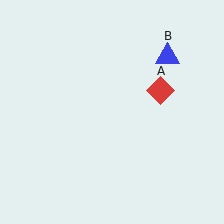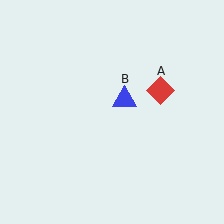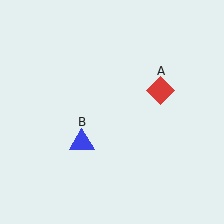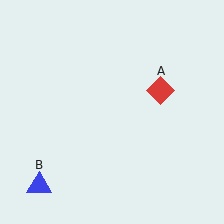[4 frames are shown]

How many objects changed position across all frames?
1 object changed position: blue triangle (object B).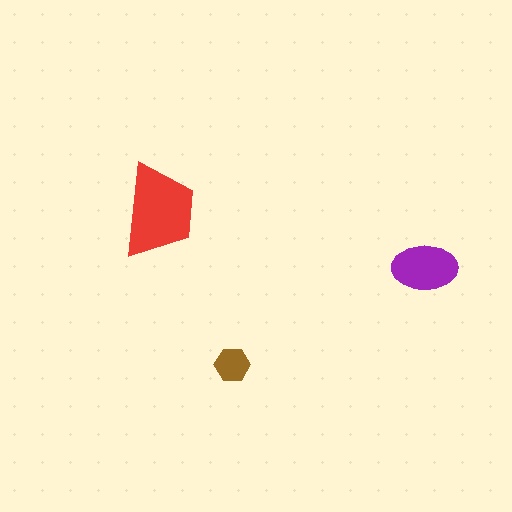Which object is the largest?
The red trapezoid.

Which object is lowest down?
The brown hexagon is bottommost.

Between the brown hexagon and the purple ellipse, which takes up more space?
The purple ellipse.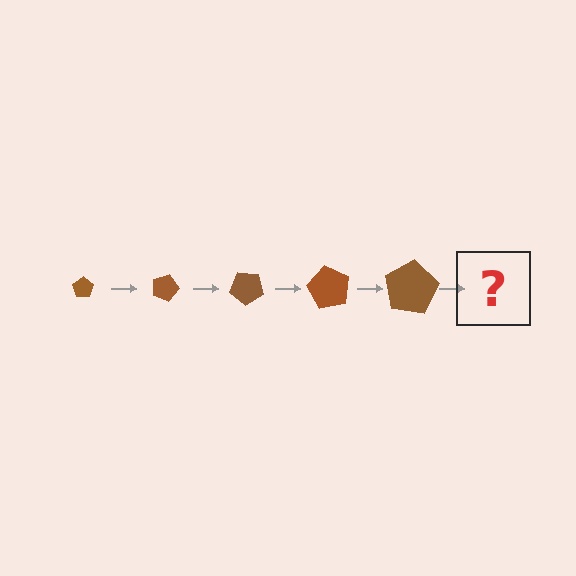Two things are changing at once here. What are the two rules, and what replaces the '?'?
The two rules are that the pentagon grows larger each step and it rotates 20 degrees each step. The '?' should be a pentagon, larger than the previous one and rotated 100 degrees from the start.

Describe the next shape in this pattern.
It should be a pentagon, larger than the previous one and rotated 100 degrees from the start.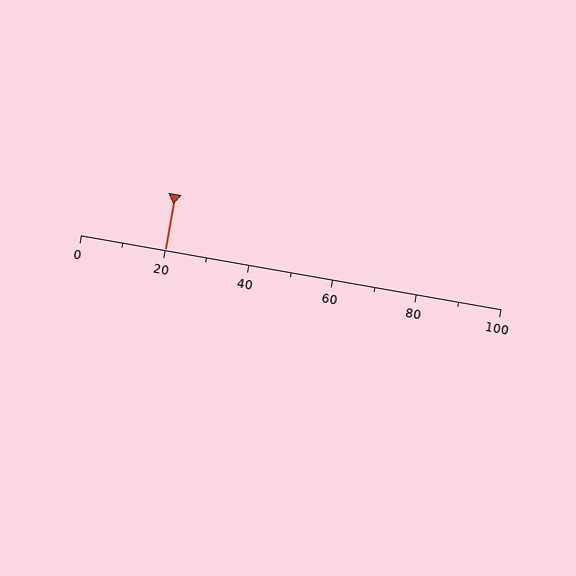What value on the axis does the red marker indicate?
The marker indicates approximately 20.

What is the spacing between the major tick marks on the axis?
The major ticks are spaced 20 apart.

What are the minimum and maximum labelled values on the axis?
The axis runs from 0 to 100.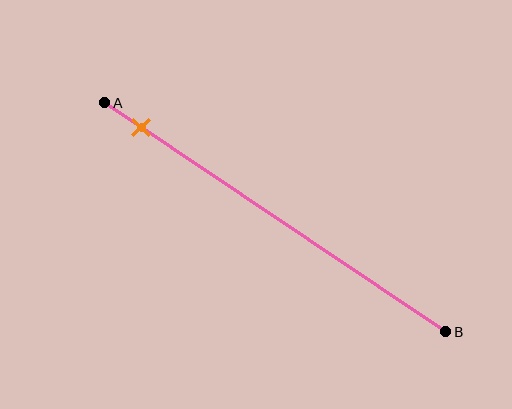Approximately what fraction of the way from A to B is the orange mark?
The orange mark is approximately 10% of the way from A to B.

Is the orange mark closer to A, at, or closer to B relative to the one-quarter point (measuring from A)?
The orange mark is closer to point A than the one-quarter point of segment AB.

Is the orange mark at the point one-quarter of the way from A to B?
No, the mark is at about 10% from A, not at the 25% one-quarter point.